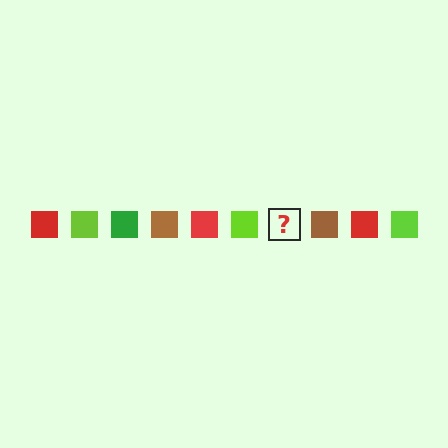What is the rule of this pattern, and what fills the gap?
The rule is that the pattern cycles through red, lime, green, brown squares. The gap should be filled with a green square.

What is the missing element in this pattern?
The missing element is a green square.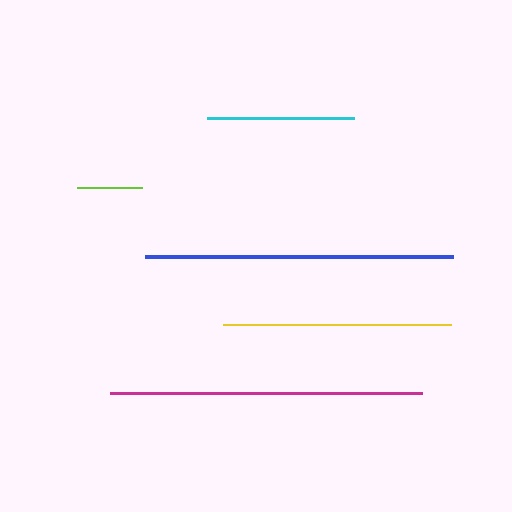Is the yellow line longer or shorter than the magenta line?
The magenta line is longer than the yellow line.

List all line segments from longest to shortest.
From longest to shortest: magenta, blue, yellow, cyan, lime.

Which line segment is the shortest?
The lime line is the shortest at approximately 65 pixels.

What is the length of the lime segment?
The lime segment is approximately 65 pixels long.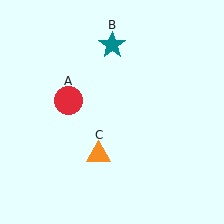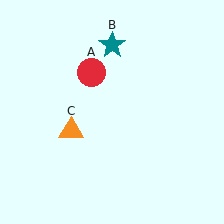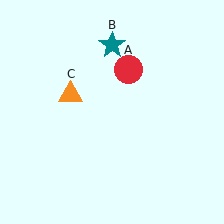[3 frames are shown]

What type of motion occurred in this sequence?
The red circle (object A), orange triangle (object C) rotated clockwise around the center of the scene.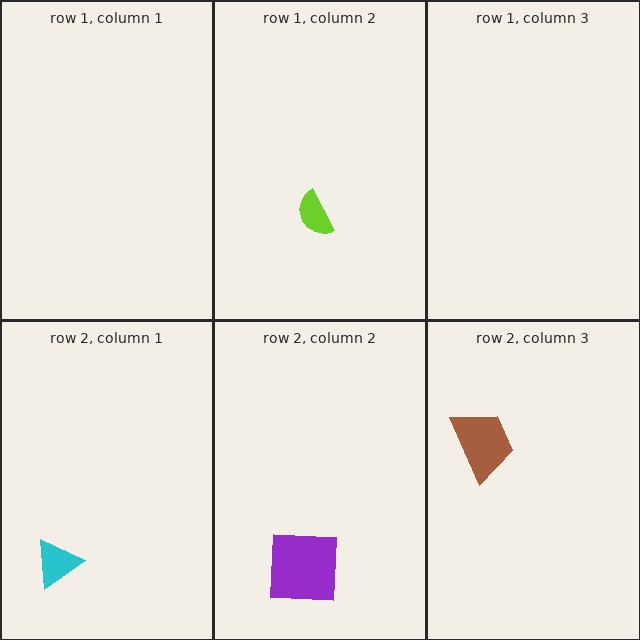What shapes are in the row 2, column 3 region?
The brown trapezoid.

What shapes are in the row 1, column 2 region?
The lime semicircle.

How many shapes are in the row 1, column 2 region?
1.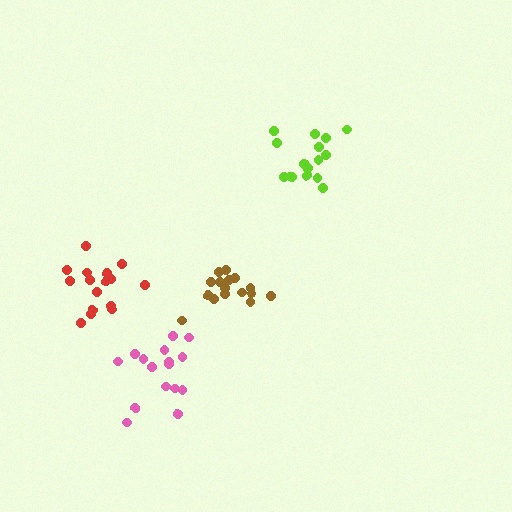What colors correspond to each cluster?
The clusters are colored: pink, lime, brown, red.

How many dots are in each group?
Group 1: 16 dots, Group 2: 16 dots, Group 3: 16 dots, Group 4: 16 dots (64 total).